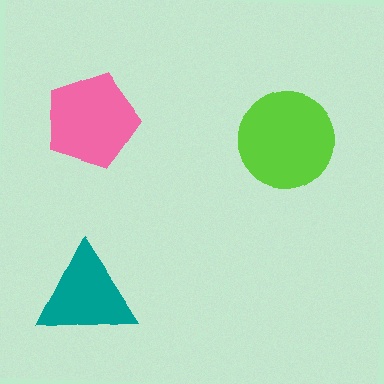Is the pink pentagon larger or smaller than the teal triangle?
Larger.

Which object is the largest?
The lime circle.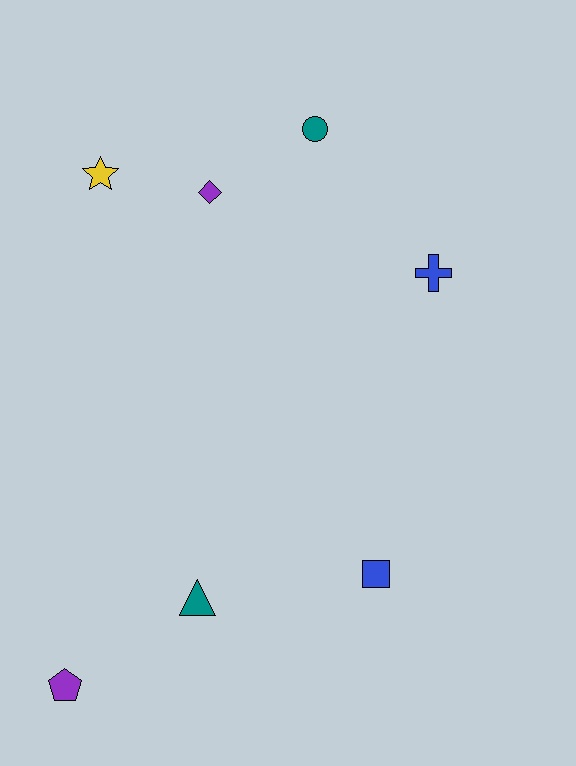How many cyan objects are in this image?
There are no cyan objects.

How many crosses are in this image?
There is 1 cross.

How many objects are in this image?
There are 7 objects.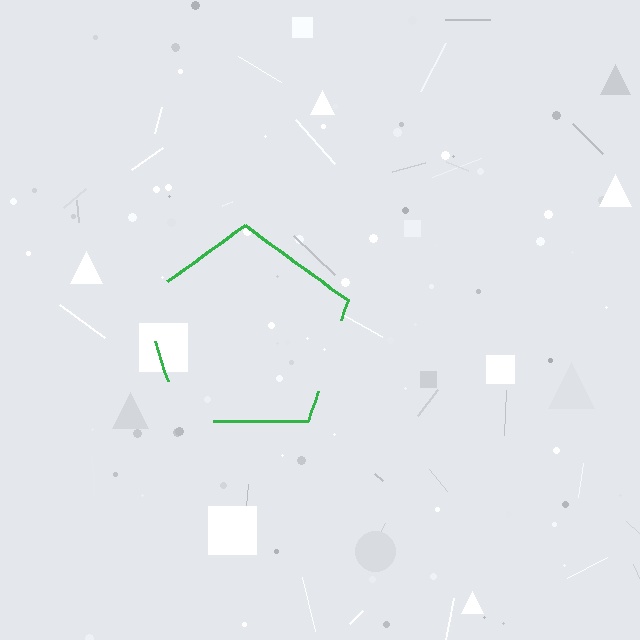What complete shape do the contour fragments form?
The contour fragments form a pentagon.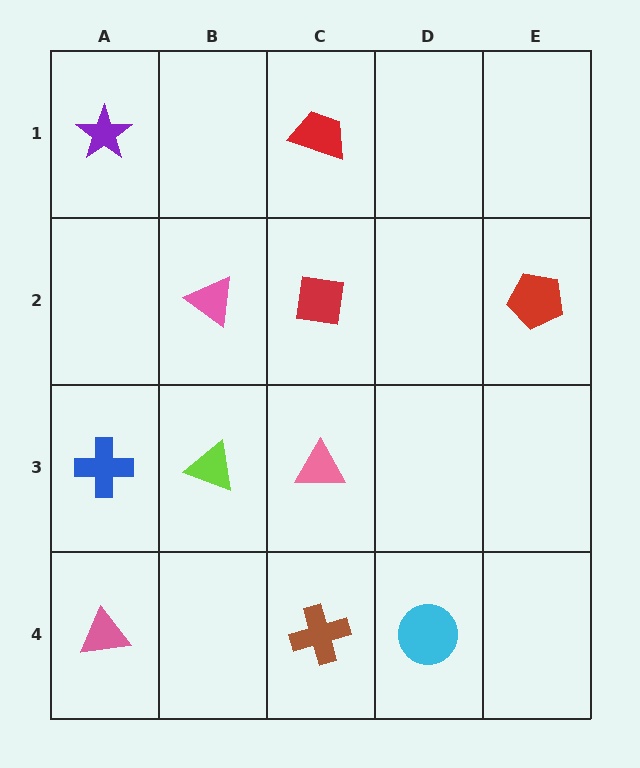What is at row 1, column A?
A purple star.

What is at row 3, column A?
A blue cross.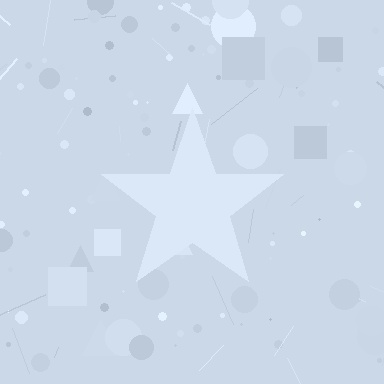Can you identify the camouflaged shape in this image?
The camouflaged shape is a star.